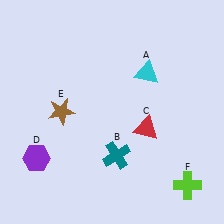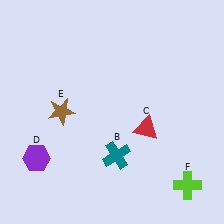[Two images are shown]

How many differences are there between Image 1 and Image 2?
There is 1 difference between the two images.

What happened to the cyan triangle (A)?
The cyan triangle (A) was removed in Image 2. It was in the top-right area of Image 1.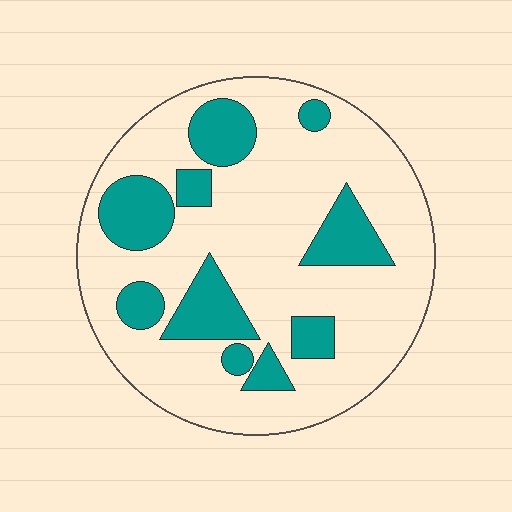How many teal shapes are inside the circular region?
10.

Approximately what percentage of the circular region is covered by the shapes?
Approximately 25%.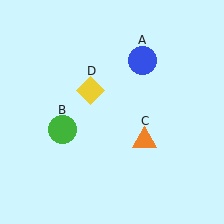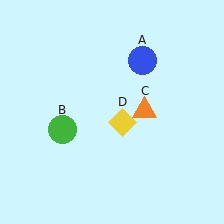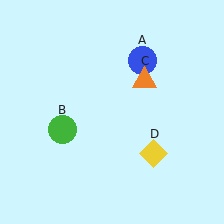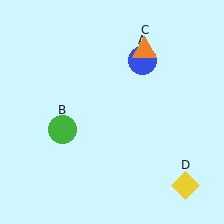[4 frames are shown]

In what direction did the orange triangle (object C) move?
The orange triangle (object C) moved up.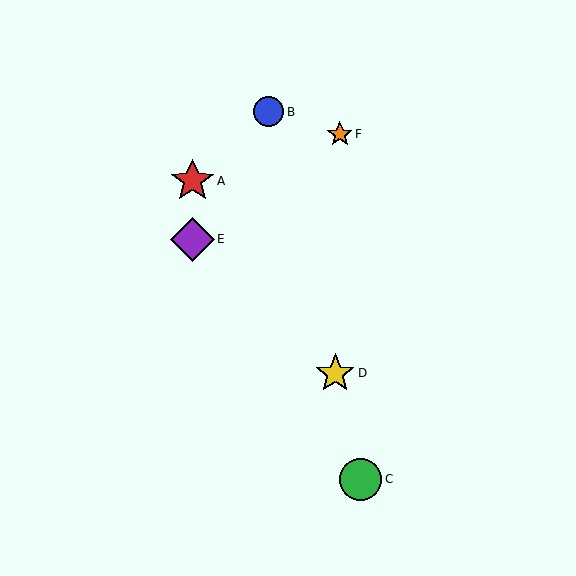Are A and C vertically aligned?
No, A is at x≈193 and C is at x≈361.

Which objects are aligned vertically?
Objects A, E are aligned vertically.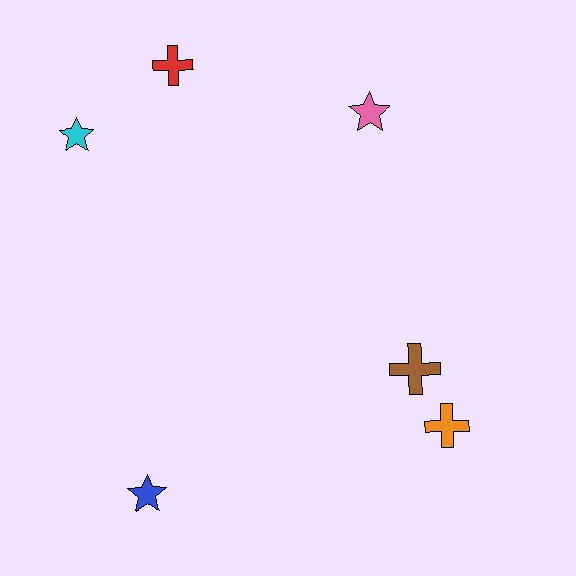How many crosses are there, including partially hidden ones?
There are 3 crosses.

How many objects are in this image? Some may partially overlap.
There are 6 objects.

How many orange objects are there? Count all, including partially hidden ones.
There is 1 orange object.